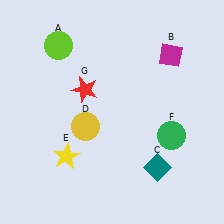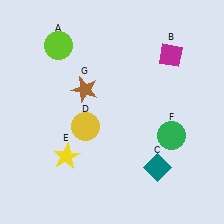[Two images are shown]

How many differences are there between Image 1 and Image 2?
There is 1 difference between the two images.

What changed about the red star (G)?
In Image 1, G is red. In Image 2, it changed to brown.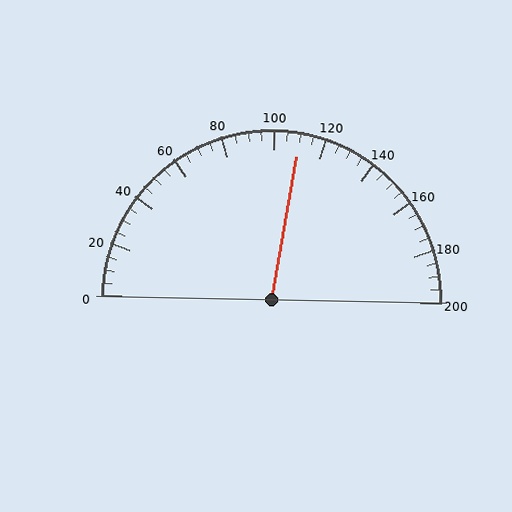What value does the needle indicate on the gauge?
The needle indicates approximately 110.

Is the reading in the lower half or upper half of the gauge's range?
The reading is in the upper half of the range (0 to 200).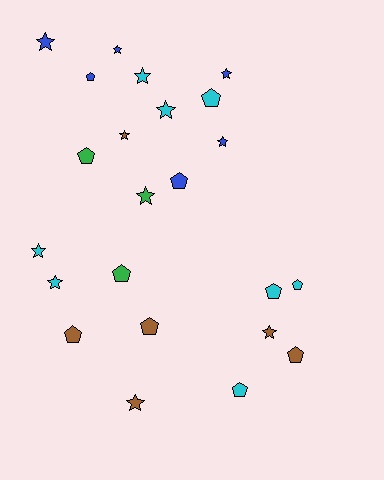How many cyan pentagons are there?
There are 4 cyan pentagons.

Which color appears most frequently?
Cyan, with 8 objects.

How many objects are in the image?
There are 23 objects.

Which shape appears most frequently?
Star, with 12 objects.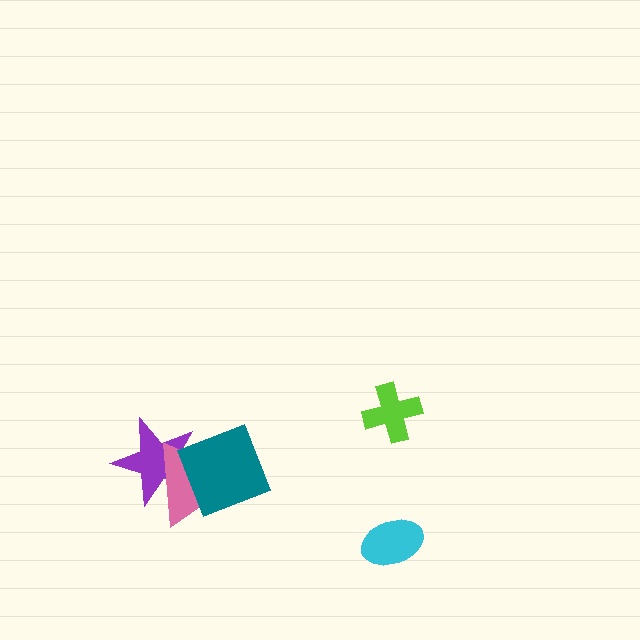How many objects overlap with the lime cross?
0 objects overlap with the lime cross.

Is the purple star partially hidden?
Yes, it is partially covered by another shape.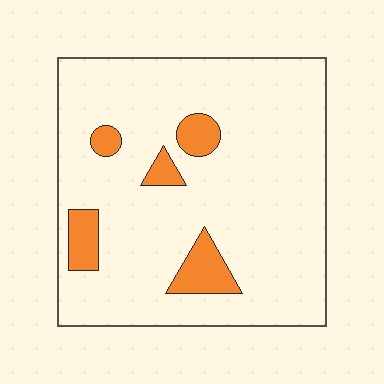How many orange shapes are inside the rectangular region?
5.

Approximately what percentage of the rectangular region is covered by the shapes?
Approximately 10%.